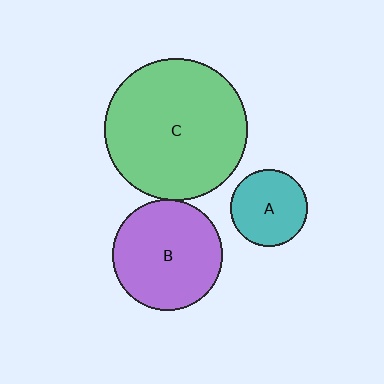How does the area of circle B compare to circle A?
Approximately 2.0 times.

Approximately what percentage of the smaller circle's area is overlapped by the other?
Approximately 5%.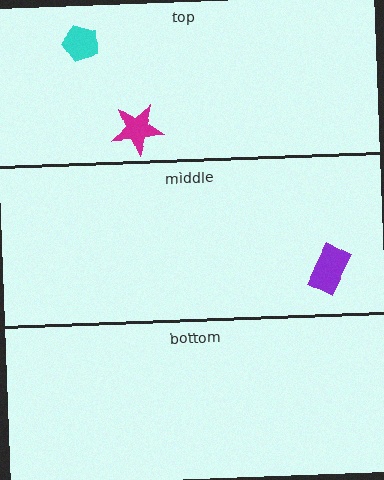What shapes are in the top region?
The cyan pentagon, the magenta star.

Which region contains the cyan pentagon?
The top region.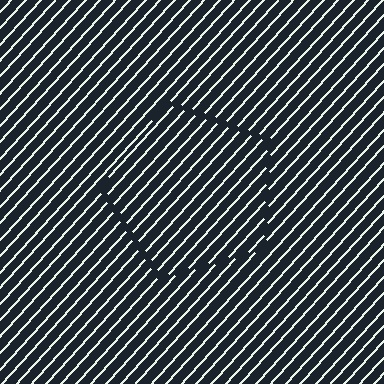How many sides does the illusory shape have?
5 sides — the line-ends trace a pentagon.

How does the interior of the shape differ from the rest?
The interior of the shape contains the same grating, shifted by half a period — the contour is defined by the phase discontinuity where line-ends from the inner and outer gratings abut.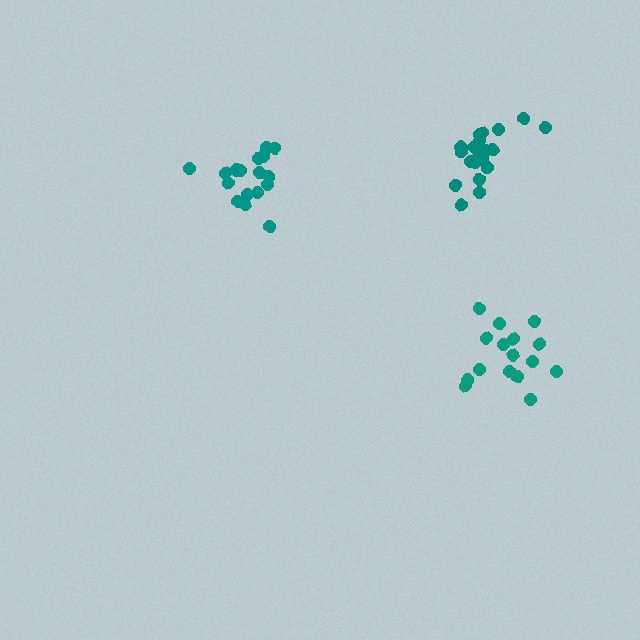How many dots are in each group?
Group 1: 16 dots, Group 2: 20 dots, Group 3: 18 dots (54 total).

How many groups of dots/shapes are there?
There are 3 groups.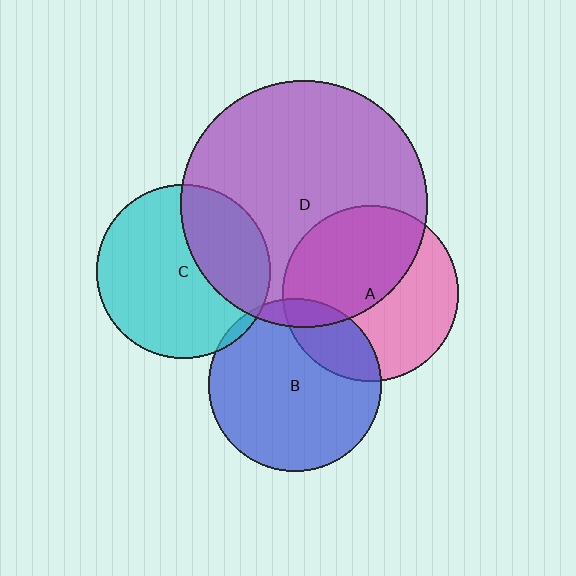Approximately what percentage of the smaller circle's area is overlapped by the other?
Approximately 10%.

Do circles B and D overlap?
Yes.